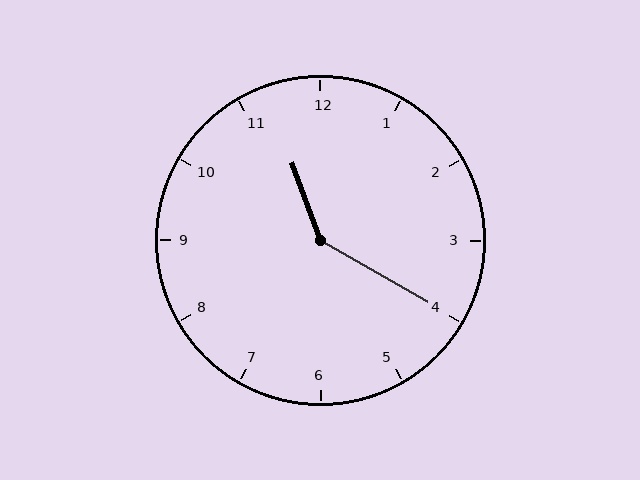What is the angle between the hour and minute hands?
Approximately 140 degrees.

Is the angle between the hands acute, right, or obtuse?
It is obtuse.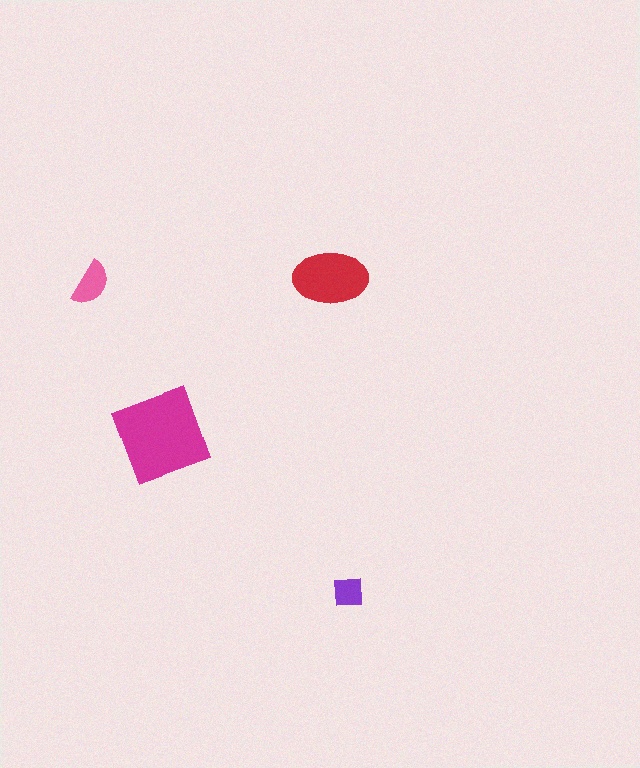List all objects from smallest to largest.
The purple square, the pink semicircle, the red ellipse, the magenta square.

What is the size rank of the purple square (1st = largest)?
4th.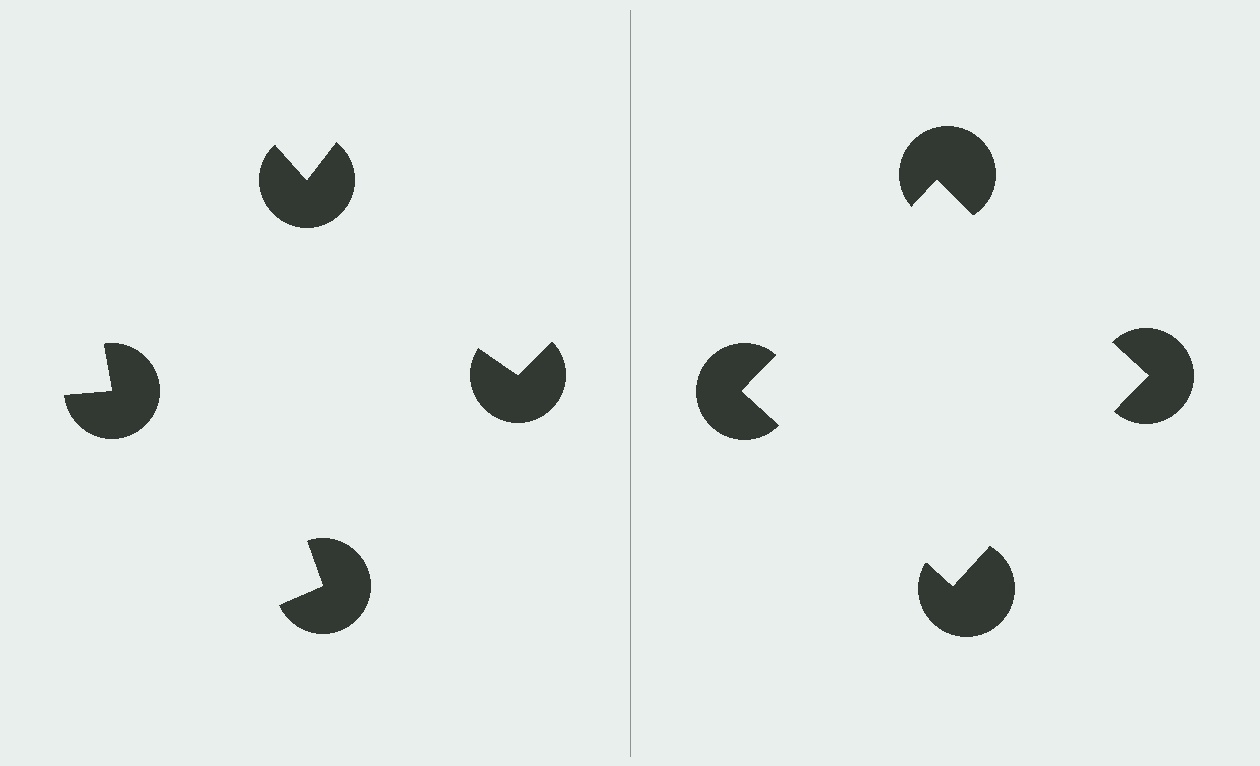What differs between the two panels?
The pac-man discs are positioned identically on both sides; only the wedge orientations differ. On the right they align to a square; on the left they are misaligned.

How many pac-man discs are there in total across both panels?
8 — 4 on each side.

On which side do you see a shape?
An illusory square appears on the right side. On the left side the wedge cuts are rotated, so no coherent shape forms.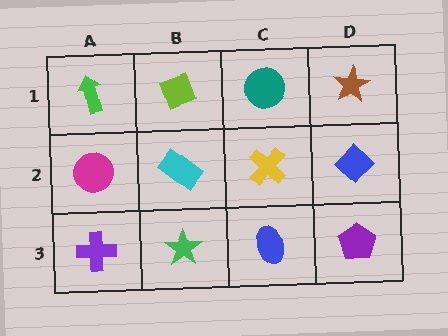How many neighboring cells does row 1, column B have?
3.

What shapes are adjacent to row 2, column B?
A lime diamond (row 1, column B), a green star (row 3, column B), a magenta circle (row 2, column A), a yellow cross (row 2, column C).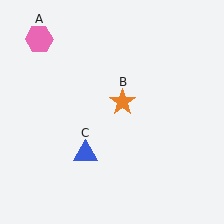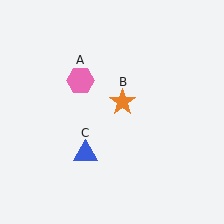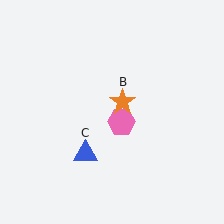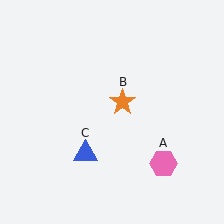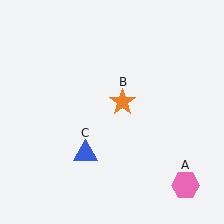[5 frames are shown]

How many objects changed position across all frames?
1 object changed position: pink hexagon (object A).